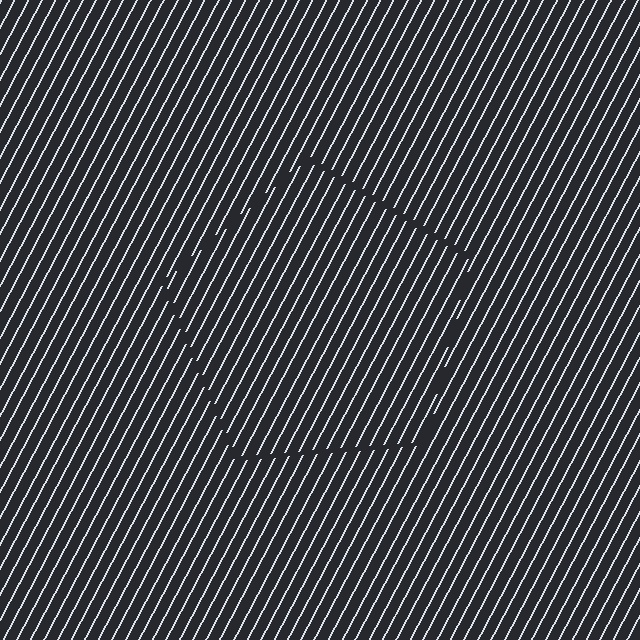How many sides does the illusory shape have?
5 sides — the line-ends trace a pentagon.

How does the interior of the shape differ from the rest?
The interior of the shape contains the same grating, shifted by half a period — the contour is defined by the phase discontinuity where line-ends from the inner and outer gratings abut.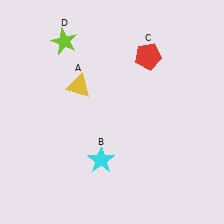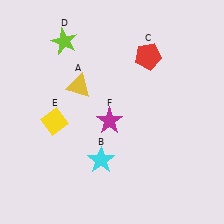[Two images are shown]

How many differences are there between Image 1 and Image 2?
There are 2 differences between the two images.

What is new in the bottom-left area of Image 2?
A yellow diamond (E) was added in the bottom-left area of Image 2.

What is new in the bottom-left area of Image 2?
A magenta star (F) was added in the bottom-left area of Image 2.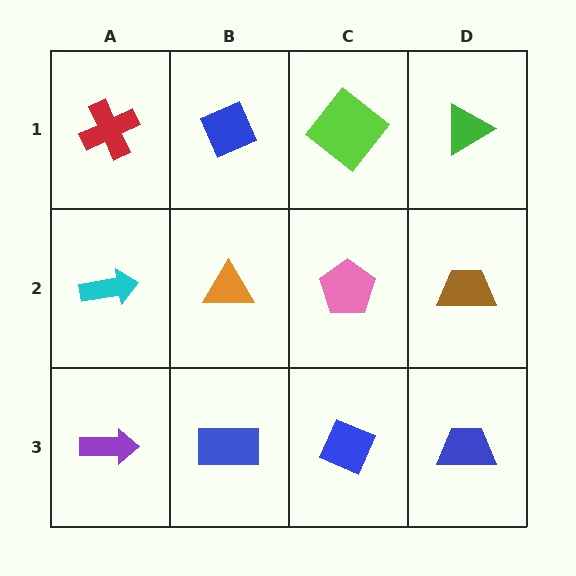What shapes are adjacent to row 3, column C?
A pink pentagon (row 2, column C), a blue rectangle (row 3, column B), a blue trapezoid (row 3, column D).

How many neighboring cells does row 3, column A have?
2.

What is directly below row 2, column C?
A blue diamond.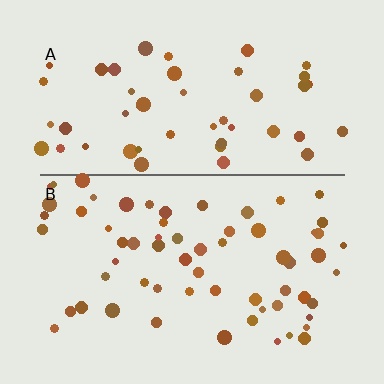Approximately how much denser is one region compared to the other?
Approximately 1.2× — region B over region A.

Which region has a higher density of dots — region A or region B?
B (the bottom).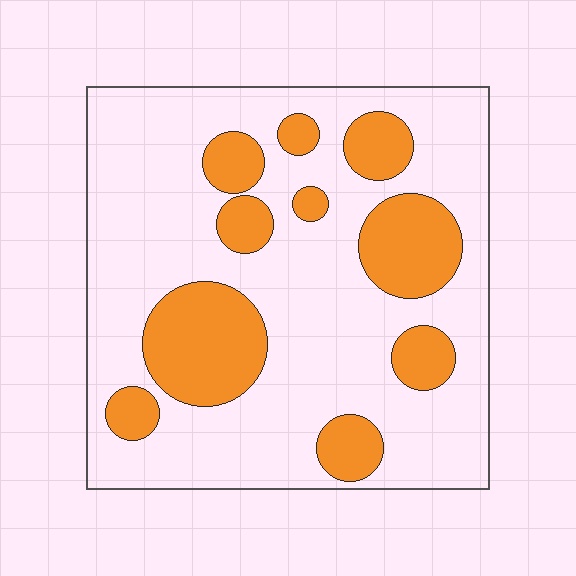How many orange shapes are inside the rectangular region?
10.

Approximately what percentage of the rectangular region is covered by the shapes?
Approximately 25%.